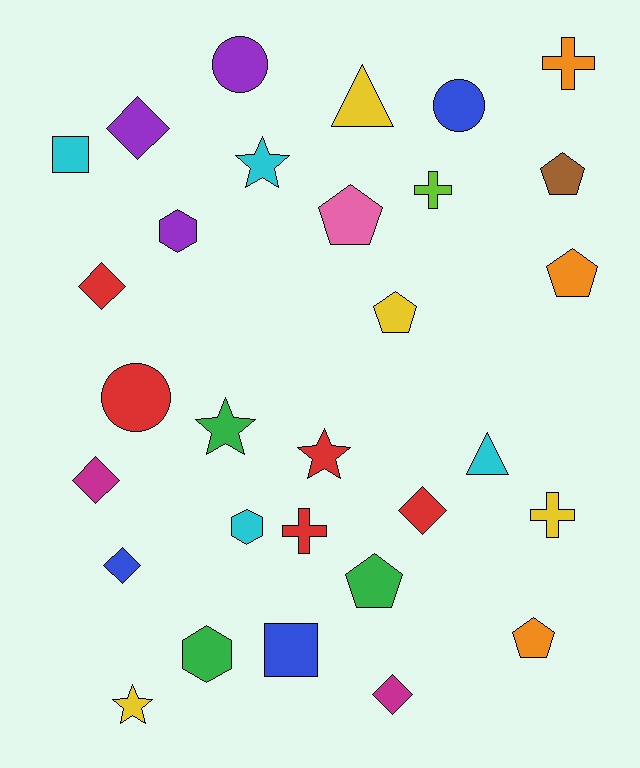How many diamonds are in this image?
There are 6 diamonds.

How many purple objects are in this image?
There are 3 purple objects.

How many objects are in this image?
There are 30 objects.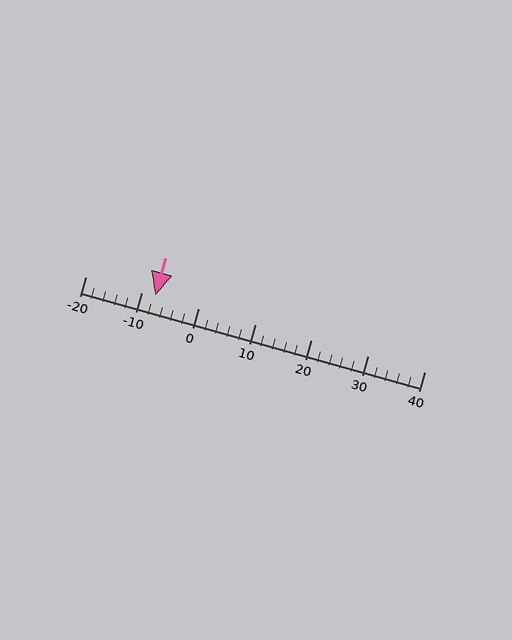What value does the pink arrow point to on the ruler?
The pink arrow points to approximately -8.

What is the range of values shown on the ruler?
The ruler shows values from -20 to 40.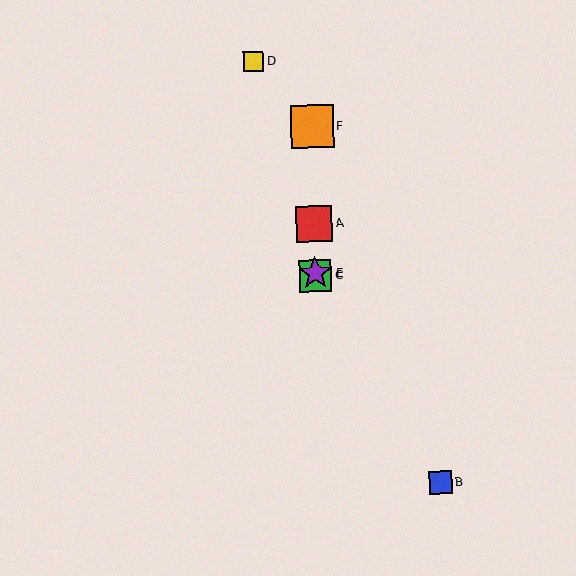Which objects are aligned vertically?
Objects A, C, E, F are aligned vertically.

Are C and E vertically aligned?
Yes, both are at x≈315.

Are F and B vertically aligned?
No, F is at x≈312 and B is at x≈440.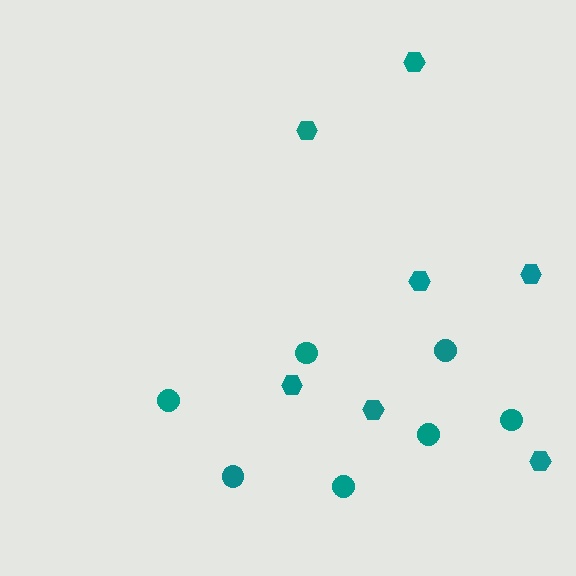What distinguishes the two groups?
There are 2 groups: one group of circles (7) and one group of hexagons (7).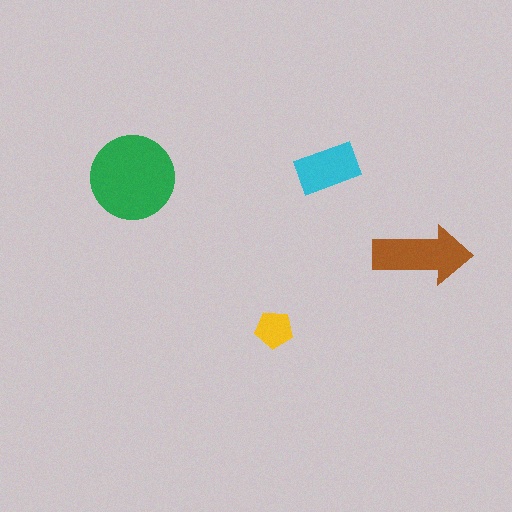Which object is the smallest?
The yellow pentagon.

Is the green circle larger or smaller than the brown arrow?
Larger.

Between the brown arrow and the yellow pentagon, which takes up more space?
The brown arrow.